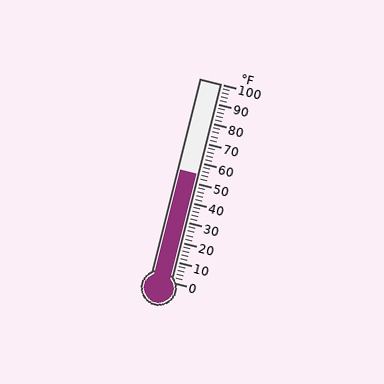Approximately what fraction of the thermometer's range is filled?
The thermometer is filled to approximately 55% of its range.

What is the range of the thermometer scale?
The thermometer scale ranges from 0°F to 100°F.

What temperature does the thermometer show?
The thermometer shows approximately 54°F.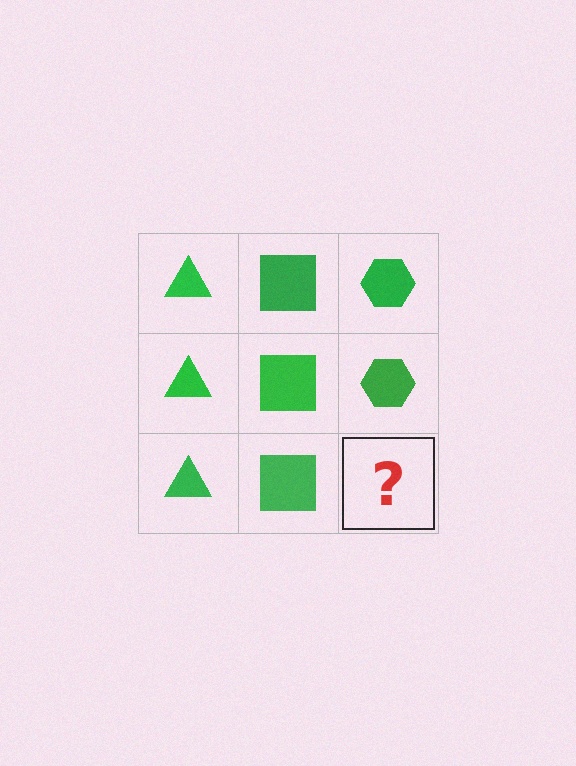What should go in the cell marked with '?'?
The missing cell should contain a green hexagon.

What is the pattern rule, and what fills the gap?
The rule is that each column has a consistent shape. The gap should be filled with a green hexagon.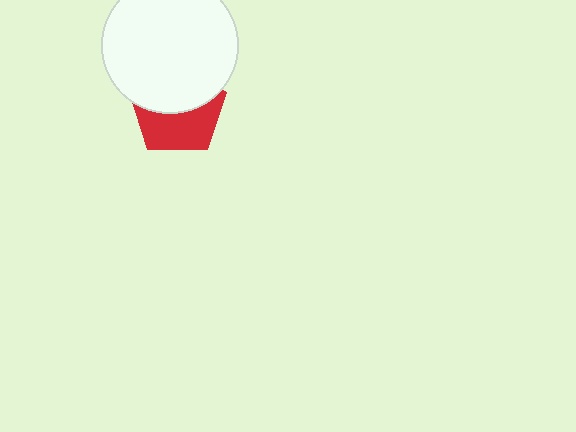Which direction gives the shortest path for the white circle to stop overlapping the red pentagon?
Moving up gives the shortest separation.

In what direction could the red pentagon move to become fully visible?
The red pentagon could move down. That would shift it out from behind the white circle entirely.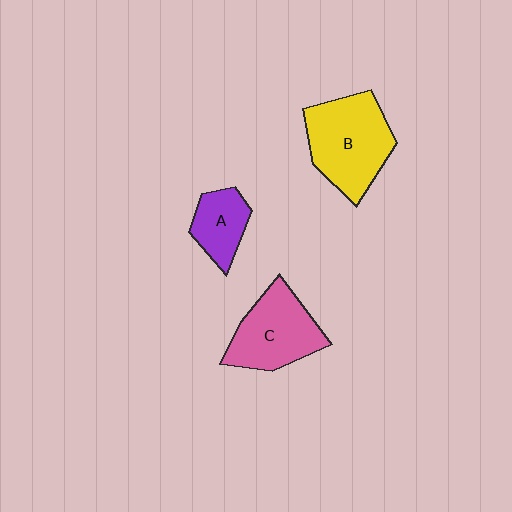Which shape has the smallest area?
Shape A (purple).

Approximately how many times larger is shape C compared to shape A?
Approximately 1.7 times.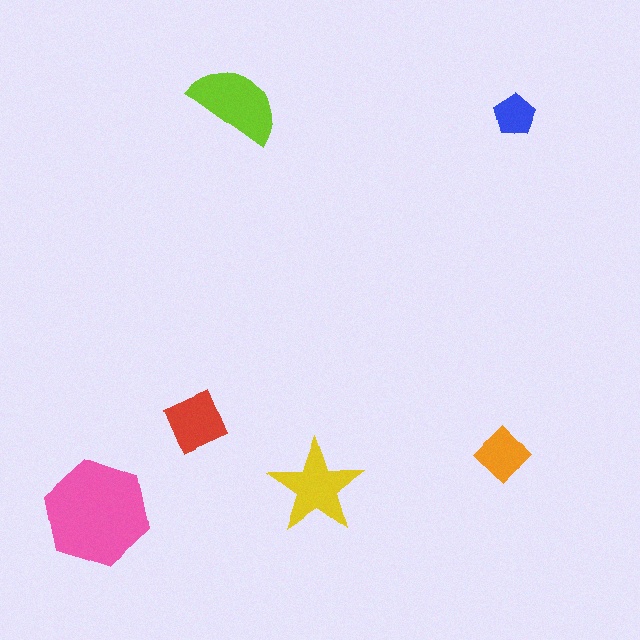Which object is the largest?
The pink hexagon.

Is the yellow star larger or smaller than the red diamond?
Larger.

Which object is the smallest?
The blue pentagon.